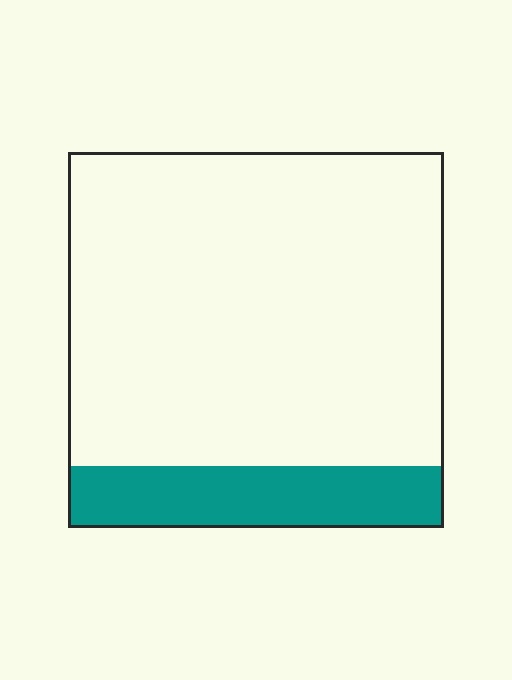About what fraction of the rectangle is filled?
About one sixth (1/6).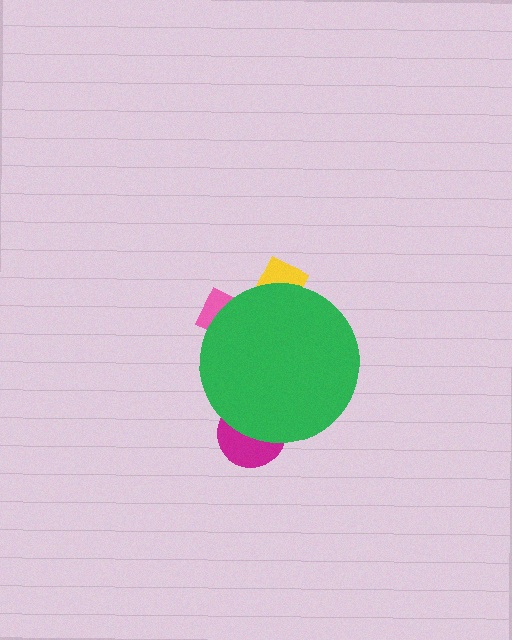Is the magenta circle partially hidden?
Yes, the magenta circle is partially hidden behind the green circle.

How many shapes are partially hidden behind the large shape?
3 shapes are partially hidden.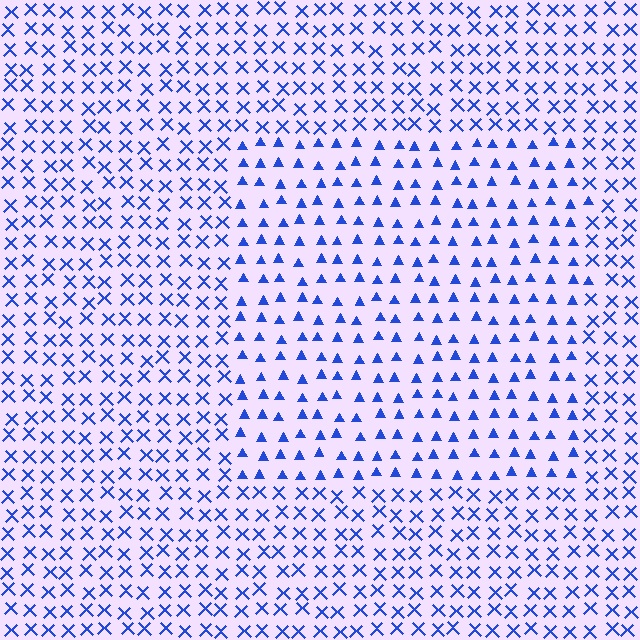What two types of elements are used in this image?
The image uses triangles inside the rectangle region and X marks outside it.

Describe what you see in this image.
The image is filled with small blue elements arranged in a uniform grid. A rectangle-shaped region contains triangles, while the surrounding area contains X marks. The boundary is defined purely by the change in element shape.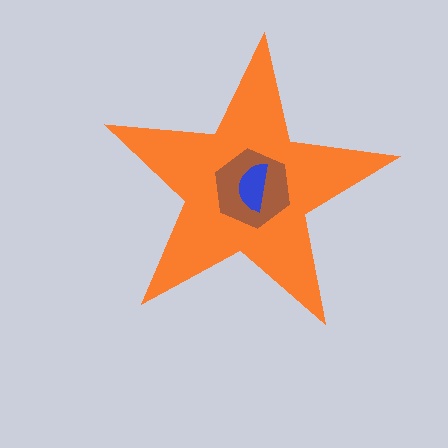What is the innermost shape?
The blue semicircle.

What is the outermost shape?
The orange star.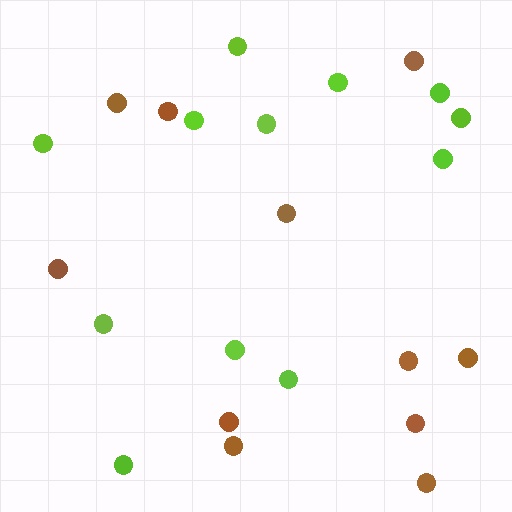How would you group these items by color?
There are 2 groups: one group of brown circles (11) and one group of lime circles (12).